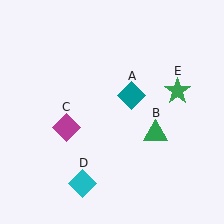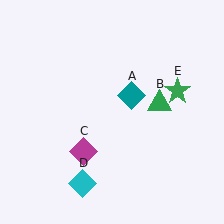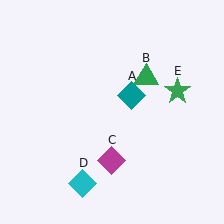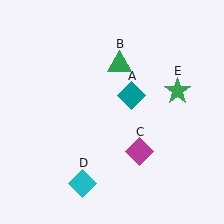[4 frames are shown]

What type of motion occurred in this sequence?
The green triangle (object B), magenta diamond (object C) rotated counterclockwise around the center of the scene.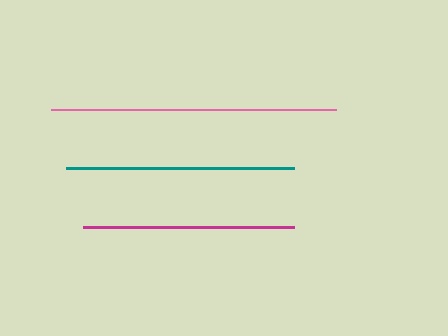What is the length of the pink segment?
The pink segment is approximately 285 pixels long.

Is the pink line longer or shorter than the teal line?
The pink line is longer than the teal line.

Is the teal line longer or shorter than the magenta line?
The teal line is longer than the magenta line.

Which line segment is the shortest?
The magenta line is the shortest at approximately 211 pixels.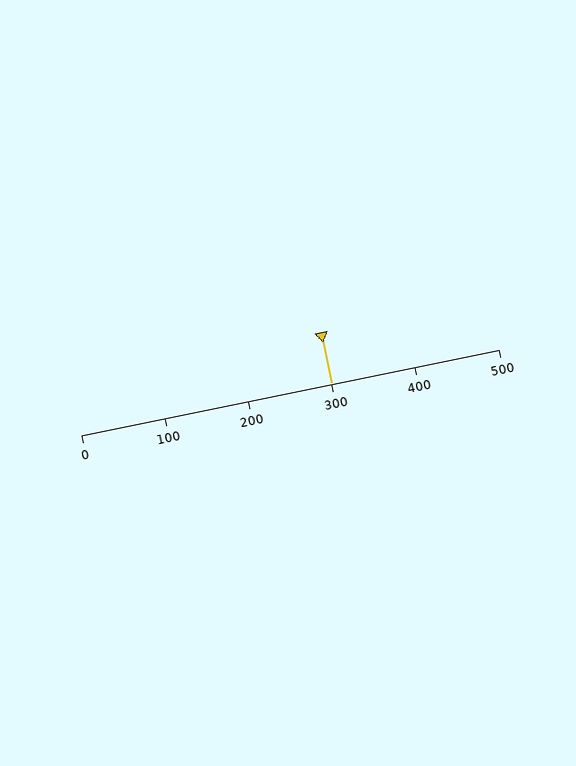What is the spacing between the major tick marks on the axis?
The major ticks are spaced 100 apart.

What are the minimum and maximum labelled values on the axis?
The axis runs from 0 to 500.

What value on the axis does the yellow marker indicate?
The marker indicates approximately 300.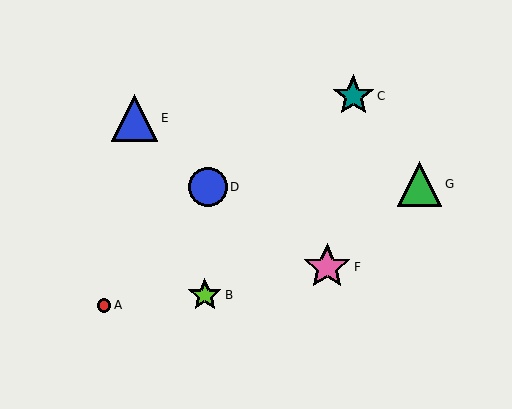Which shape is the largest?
The pink star (labeled F) is the largest.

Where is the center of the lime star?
The center of the lime star is at (205, 295).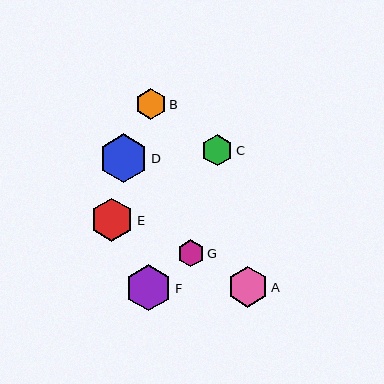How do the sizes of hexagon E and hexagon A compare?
Hexagon E and hexagon A are approximately the same size.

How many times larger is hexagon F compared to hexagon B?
Hexagon F is approximately 1.5 times the size of hexagon B.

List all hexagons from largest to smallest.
From largest to smallest: D, F, E, A, B, C, G.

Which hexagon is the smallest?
Hexagon G is the smallest with a size of approximately 27 pixels.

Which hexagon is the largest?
Hexagon D is the largest with a size of approximately 49 pixels.